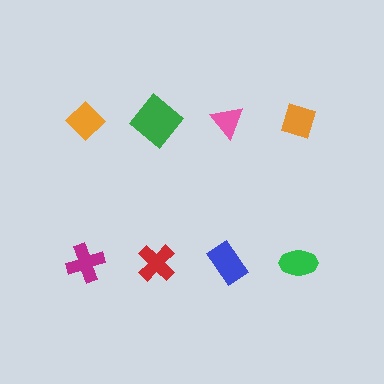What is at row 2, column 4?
A green ellipse.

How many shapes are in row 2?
4 shapes.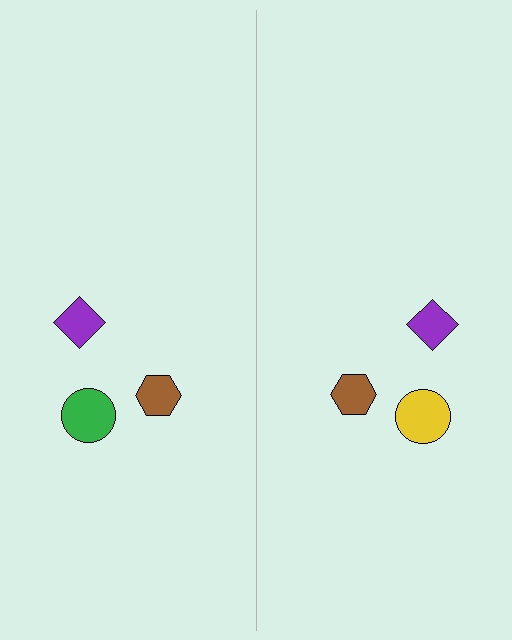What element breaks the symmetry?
The yellow circle on the right side breaks the symmetry — its mirror counterpart is green.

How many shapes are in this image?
There are 6 shapes in this image.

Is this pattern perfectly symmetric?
No, the pattern is not perfectly symmetric. The yellow circle on the right side breaks the symmetry — its mirror counterpart is green.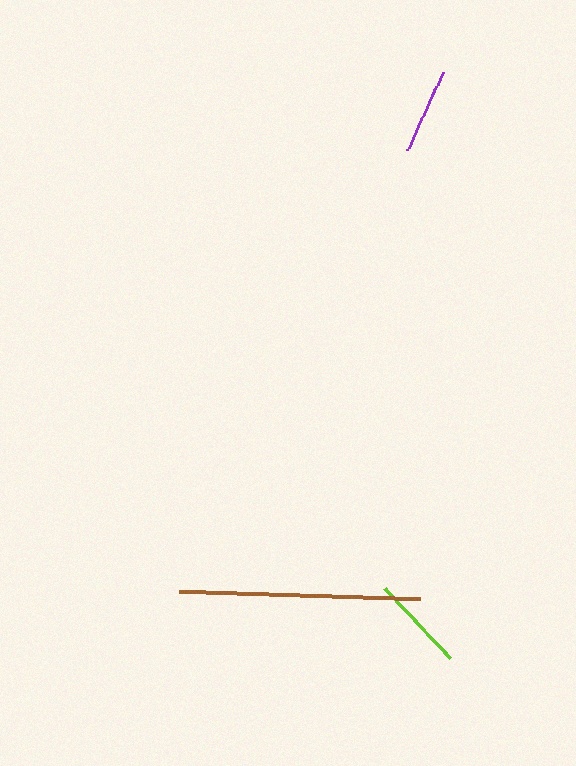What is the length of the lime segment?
The lime segment is approximately 96 pixels long.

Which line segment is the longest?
The brown line is the longest at approximately 241 pixels.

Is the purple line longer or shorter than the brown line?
The brown line is longer than the purple line.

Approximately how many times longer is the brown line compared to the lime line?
The brown line is approximately 2.5 times the length of the lime line.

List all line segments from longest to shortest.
From longest to shortest: brown, lime, purple.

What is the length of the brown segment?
The brown segment is approximately 241 pixels long.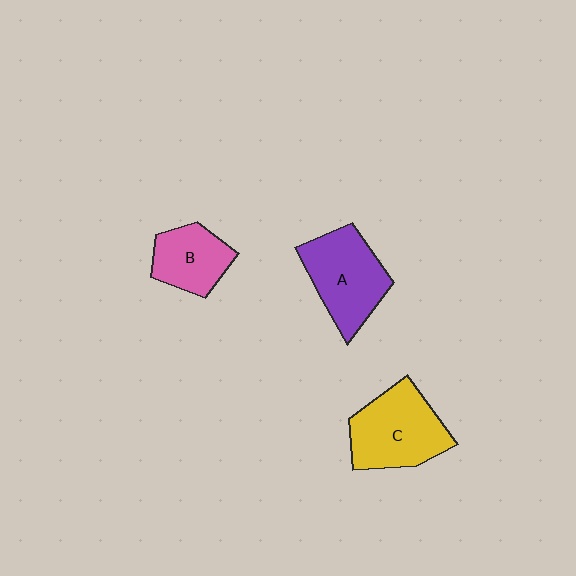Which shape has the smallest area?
Shape B (pink).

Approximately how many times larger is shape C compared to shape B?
Approximately 1.5 times.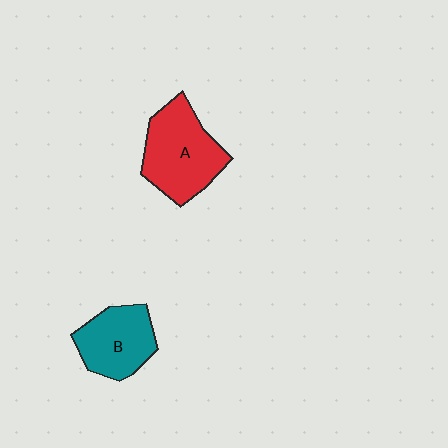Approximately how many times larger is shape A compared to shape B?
Approximately 1.3 times.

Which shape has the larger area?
Shape A (red).